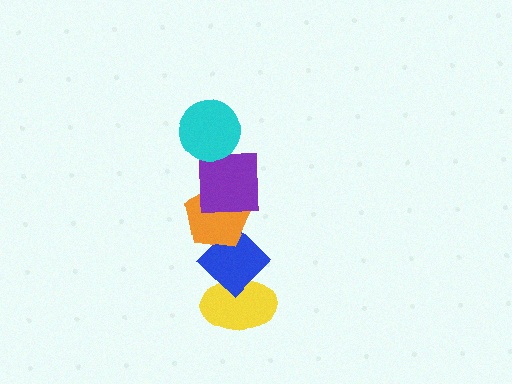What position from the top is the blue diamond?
The blue diamond is 4th from the top.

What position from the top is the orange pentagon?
The orange pentagon is 3rd from the top.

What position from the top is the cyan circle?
The cyan circle is 1st from the top.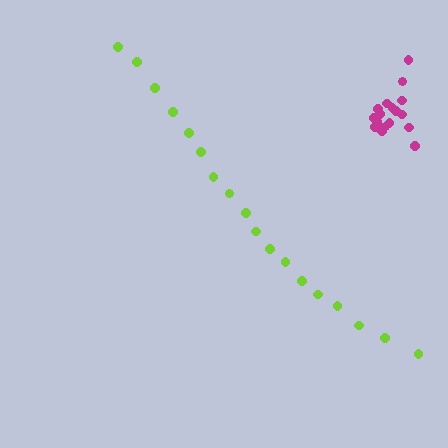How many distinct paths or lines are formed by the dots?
There are 2 distinct paths.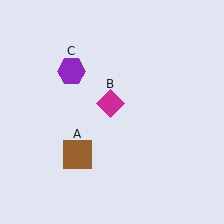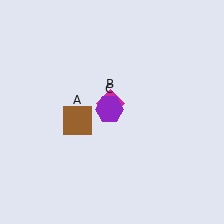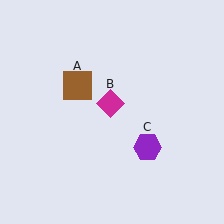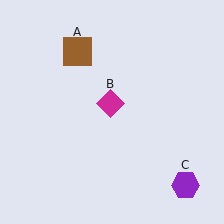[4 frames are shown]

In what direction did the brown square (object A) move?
The brown square (object A) moved up.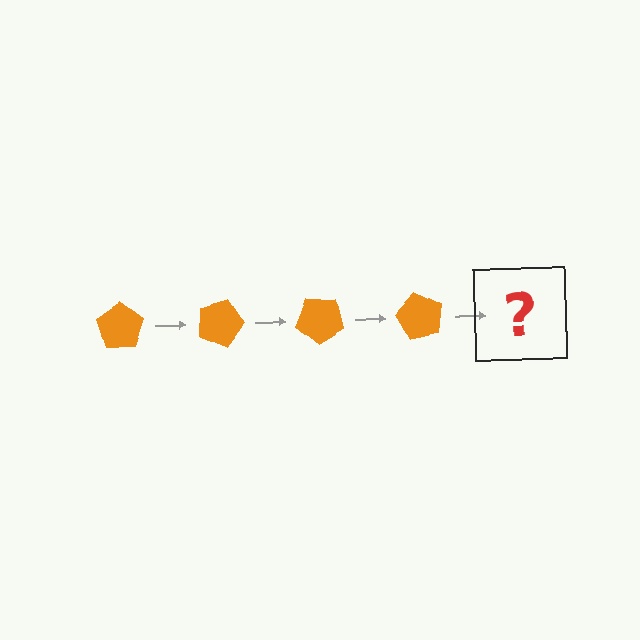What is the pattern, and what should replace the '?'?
The pattern is that the pentagon rotates 20 degrees each step. The '?' should be an orange pentagon rotated 80 degrees.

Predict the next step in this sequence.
The next step is an orange pentagon rotated 80 degrees.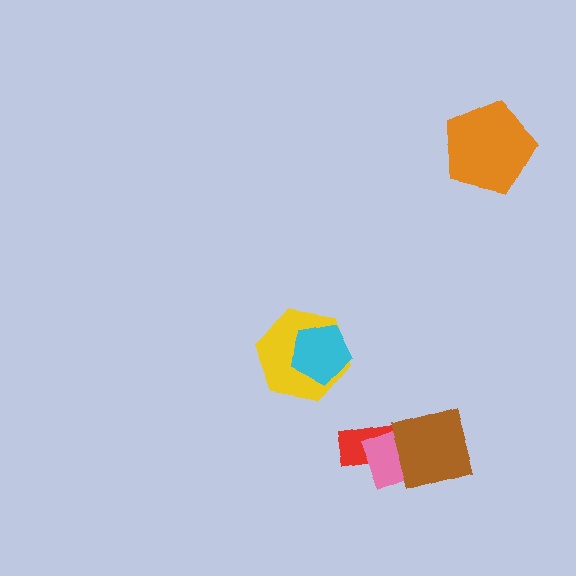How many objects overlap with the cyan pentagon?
1 object overlaps with the cyan pentagon.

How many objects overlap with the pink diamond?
2 objects overlap with the pink diamond.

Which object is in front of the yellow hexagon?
The cyan pentagon is in front of the yellow hexagon.